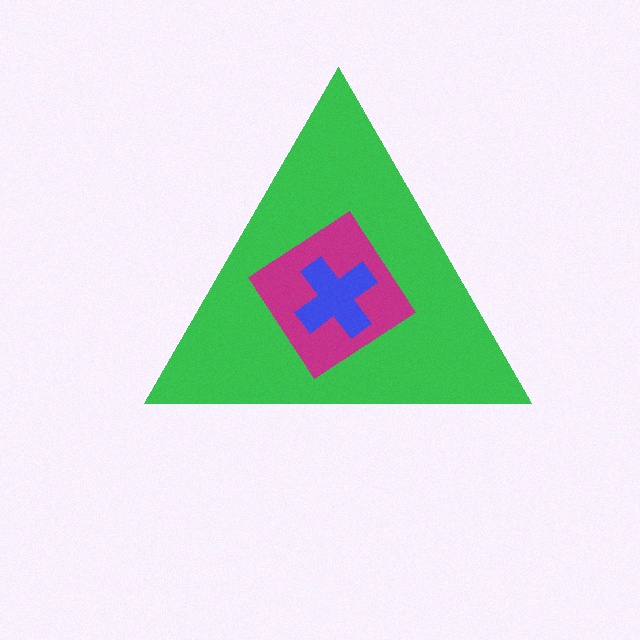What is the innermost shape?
The blue cross.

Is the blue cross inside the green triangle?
Yes.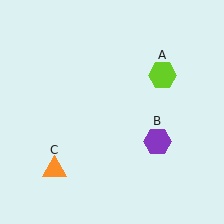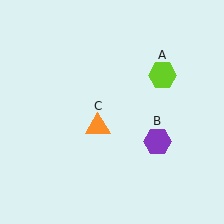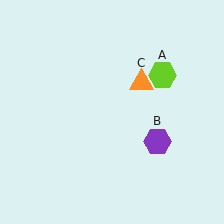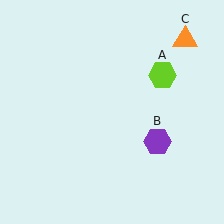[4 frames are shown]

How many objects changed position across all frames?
1 object changed position: orange triangle (object C).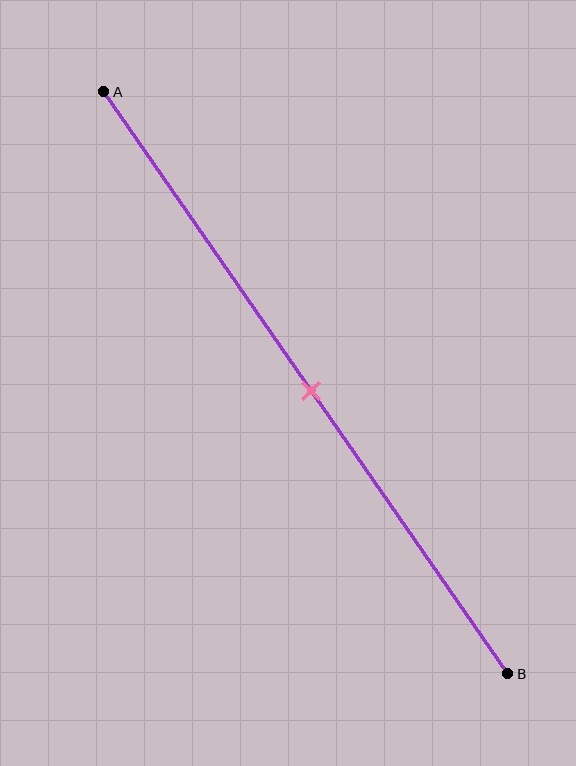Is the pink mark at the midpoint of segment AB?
Yes, the mark is approximately at the midpoint.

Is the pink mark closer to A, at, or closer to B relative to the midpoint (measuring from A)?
The pink mark is approximately at the midpoint of segment AB.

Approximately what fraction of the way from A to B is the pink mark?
The pink mark is approximately 50% of the way from A to B.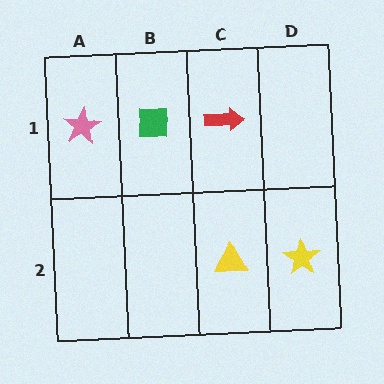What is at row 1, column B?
A green square.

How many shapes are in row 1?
3 shapes.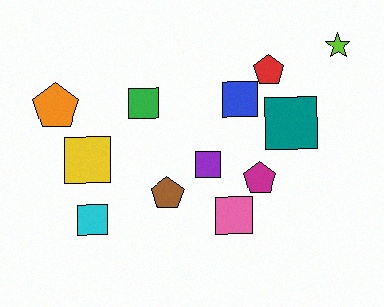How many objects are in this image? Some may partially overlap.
There are 12 objects.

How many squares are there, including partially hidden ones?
There are 7 squares.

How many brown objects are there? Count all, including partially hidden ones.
There is 1 brown object.